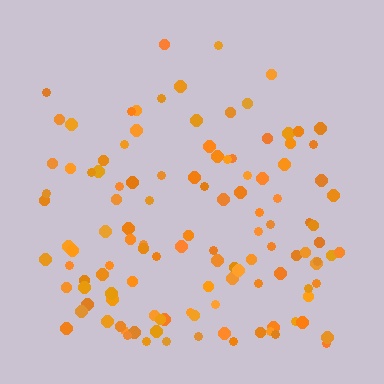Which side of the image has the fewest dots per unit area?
The top.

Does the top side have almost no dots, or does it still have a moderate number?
Still a moderate number, just noticeably fewer than the bottom.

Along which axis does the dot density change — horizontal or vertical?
Vertical.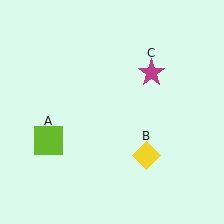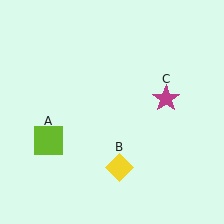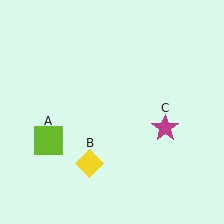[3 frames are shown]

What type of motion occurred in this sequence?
The yellow diamond (object B), magenta star (object C) rotated clockwise around the center of the scene.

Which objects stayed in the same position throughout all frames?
Lime square (object A) remained stationary.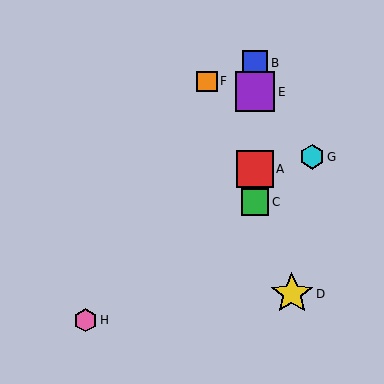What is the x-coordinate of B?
Object B is at x≈255.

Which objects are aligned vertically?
Objects A, B, C, E are aligned vertically.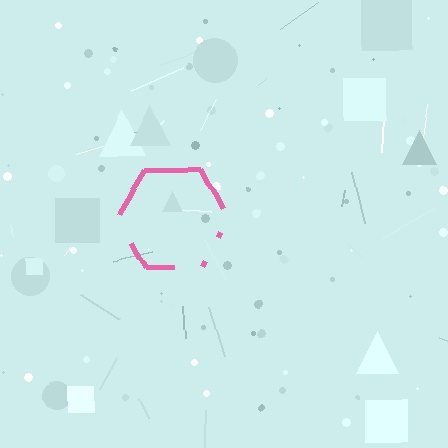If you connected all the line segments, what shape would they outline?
They would outline a hexagon.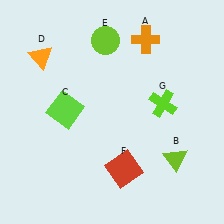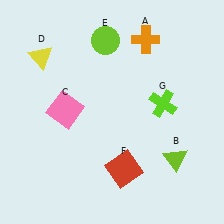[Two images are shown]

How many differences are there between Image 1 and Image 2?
There are 2 differences between the two images.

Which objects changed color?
C changed from lime to pink. D changed from orange to yellow.